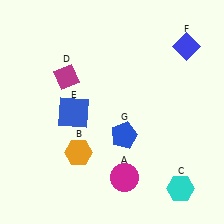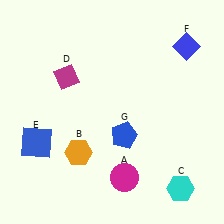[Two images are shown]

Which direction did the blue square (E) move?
The blue square (E) moved left.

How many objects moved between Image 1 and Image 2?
1 object moved between the two images.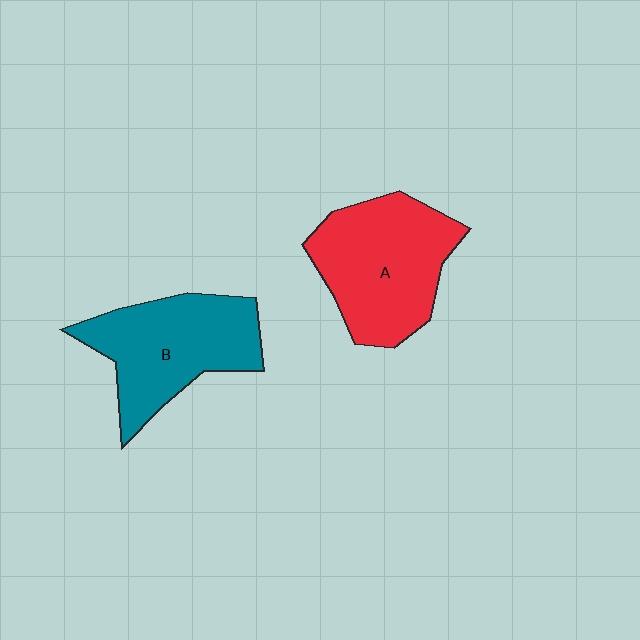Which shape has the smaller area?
Shape B (teal).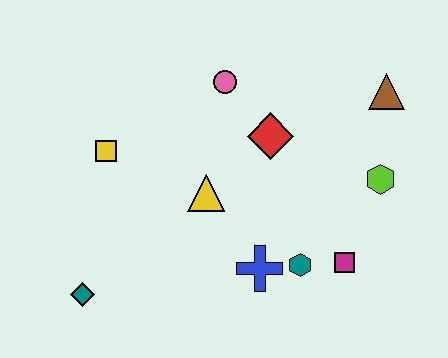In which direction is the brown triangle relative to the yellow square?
The brown triangle is to the right of the yellow square.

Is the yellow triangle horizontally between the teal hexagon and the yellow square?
Yes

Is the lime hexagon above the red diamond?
No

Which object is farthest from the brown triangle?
The teal diamond is farthest from the brown triangle.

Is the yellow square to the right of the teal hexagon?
No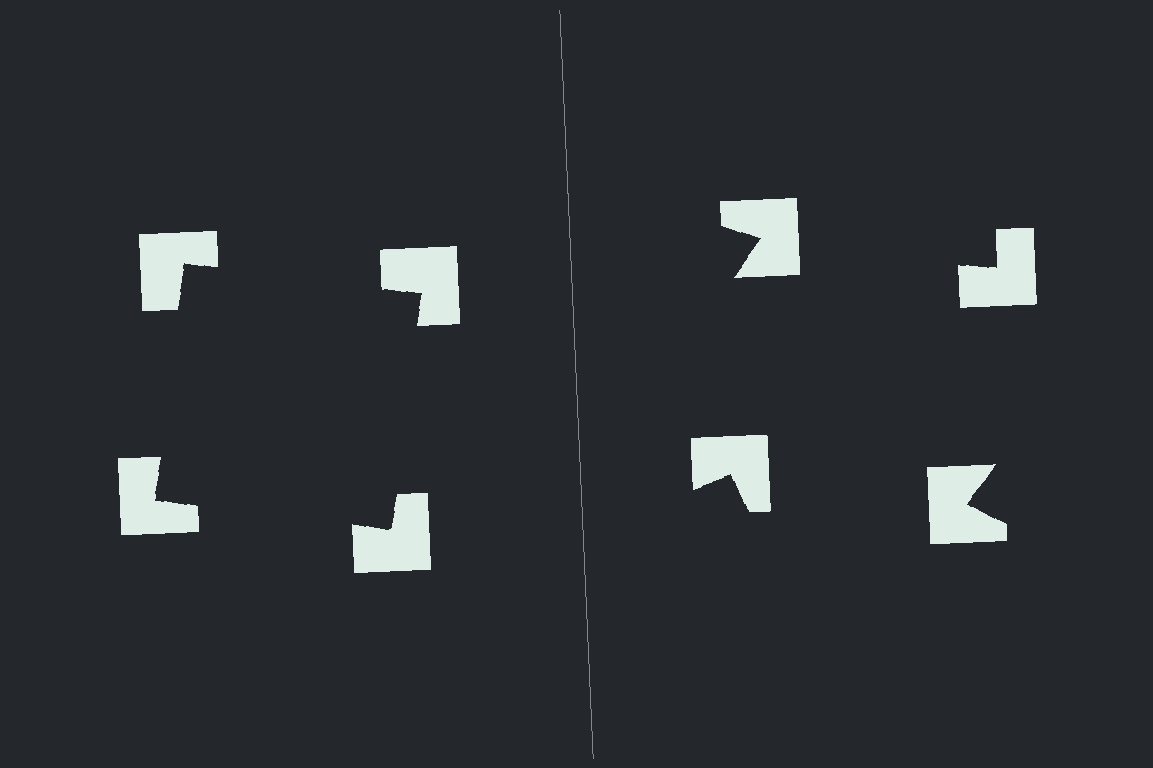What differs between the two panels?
The notched squares are positioned identically on both sides; only the wedge orientations differ. On the left they align to a square; on the right they are misaligned.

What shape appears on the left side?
An illusory square.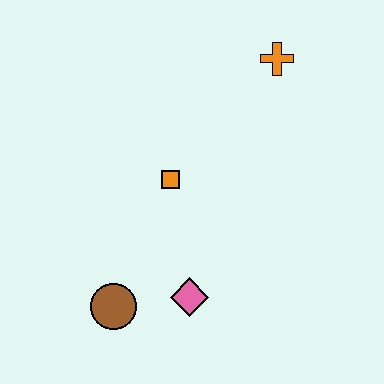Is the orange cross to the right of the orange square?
Yes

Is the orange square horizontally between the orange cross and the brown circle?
Yes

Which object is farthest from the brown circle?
The orange cross is farthest from the brown circle.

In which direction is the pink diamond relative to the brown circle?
The pink diamond is to the right of the brown circle.